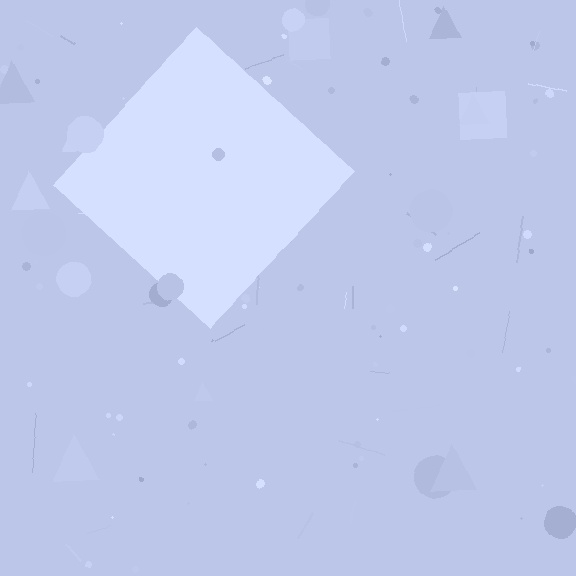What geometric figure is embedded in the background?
A diamond is embedded in the background.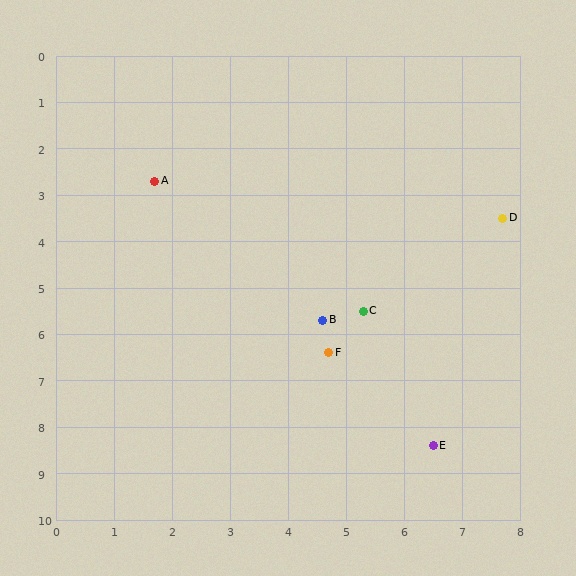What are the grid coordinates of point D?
Point D is at approximately (7.7, 3.5).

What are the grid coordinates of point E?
Point E is at approximately (6.5, 8.4).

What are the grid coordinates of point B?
Point B is at approximately (4.6, 5.7).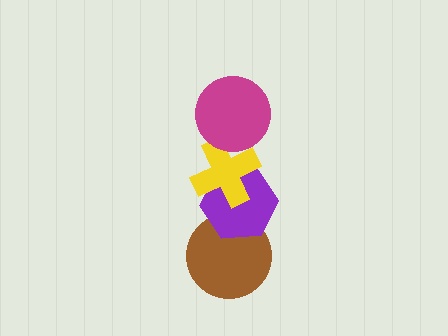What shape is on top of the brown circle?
The purple hexagon is on top of the brown circle.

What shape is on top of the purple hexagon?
The yellow cross is on top of the purple hexagon.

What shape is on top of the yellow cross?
The magenta circle is on top of the yellow cross.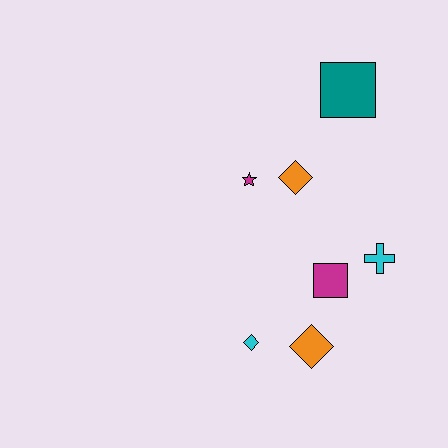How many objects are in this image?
There are 7 objects.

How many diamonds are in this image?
There are 3 diamonds.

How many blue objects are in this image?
There are no blue objects.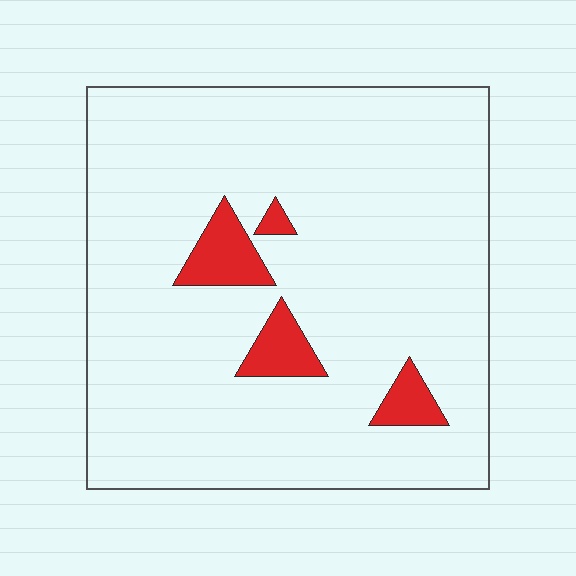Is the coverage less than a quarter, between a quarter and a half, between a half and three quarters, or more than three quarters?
Less than a quarter.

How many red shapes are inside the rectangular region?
4.